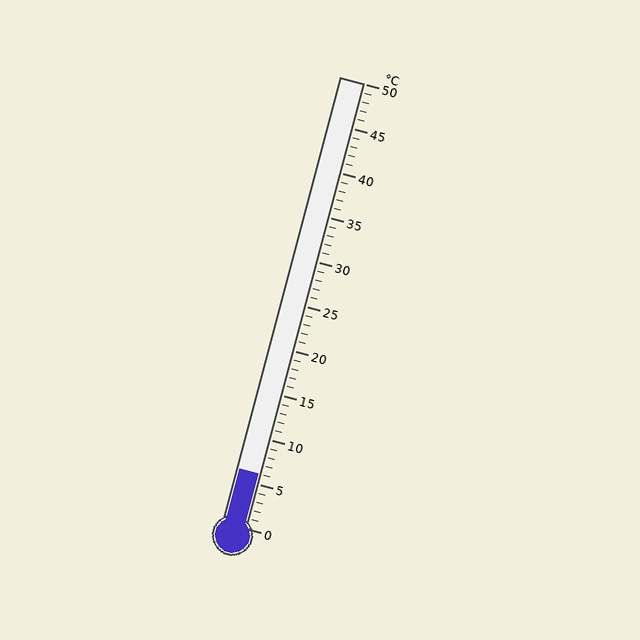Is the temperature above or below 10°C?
The temperature is below 10°C.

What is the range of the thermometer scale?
The thermometer scale ranges from 0°C to 50°C.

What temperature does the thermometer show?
The thermometer shows approximately 6°C.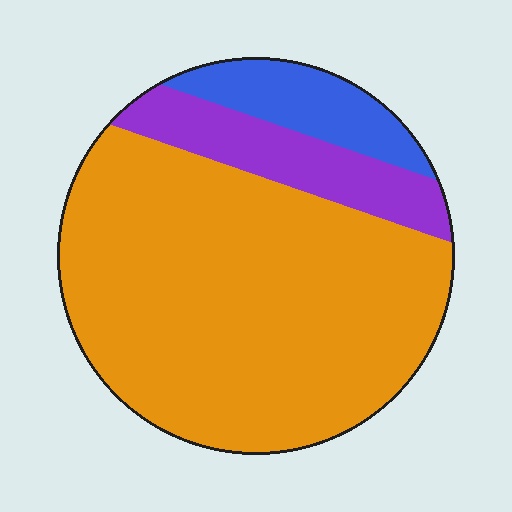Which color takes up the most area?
Orange, at roughly 75%.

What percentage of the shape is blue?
Blue takes up less than a quarter of the shape.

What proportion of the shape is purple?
Purple covers roughly 15% of the shape.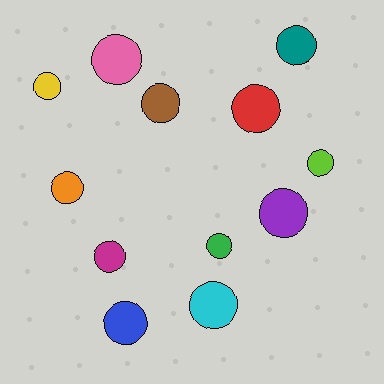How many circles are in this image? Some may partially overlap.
There are 12 circles.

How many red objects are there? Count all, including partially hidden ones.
There is 1 red object.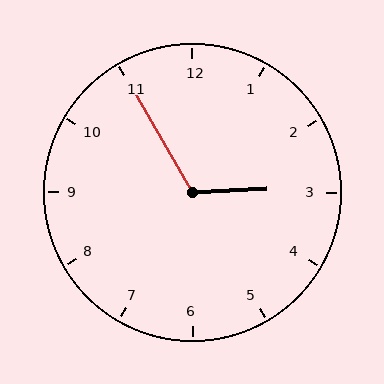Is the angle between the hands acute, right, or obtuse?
It is obtuse.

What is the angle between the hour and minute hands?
Approximately 118 degrees.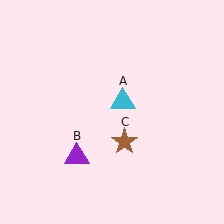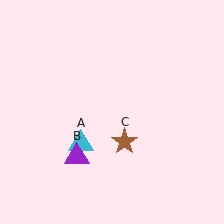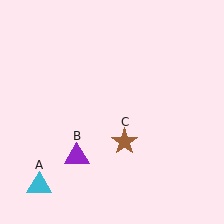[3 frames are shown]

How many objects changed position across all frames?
1 object changed position: cyan triangle (object A).